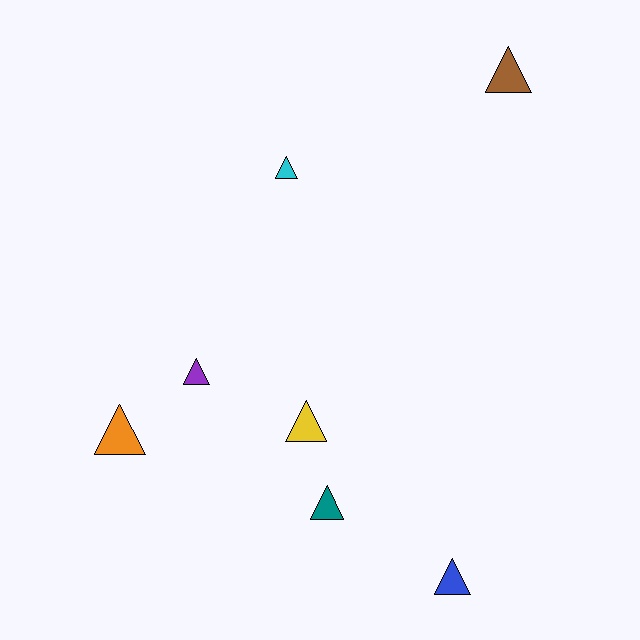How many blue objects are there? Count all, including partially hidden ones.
There is 1 blue object.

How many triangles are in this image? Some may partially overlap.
There are 7 triangles.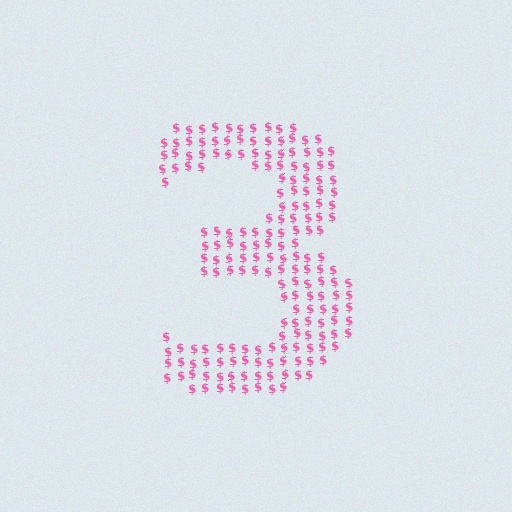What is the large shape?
The large shape is the digit 3.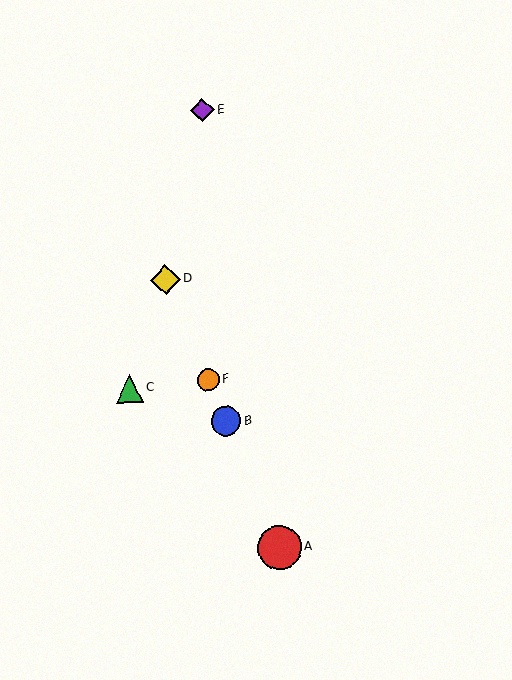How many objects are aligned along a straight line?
4 objects (A, B, D, F) are aligned along a straight line.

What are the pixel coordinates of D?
Object D is at (165, 280).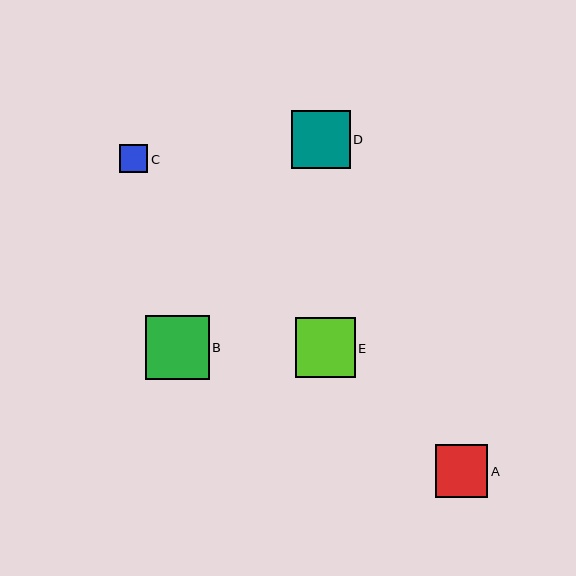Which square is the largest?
Square B is the largest with a size of approximately 64 pixels.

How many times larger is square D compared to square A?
Square D is approximately 1.1 times the size of square A.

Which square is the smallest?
Square C is the smallest with a size of approximately 28 pixels.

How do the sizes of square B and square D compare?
Square B and square D are approximately the same size.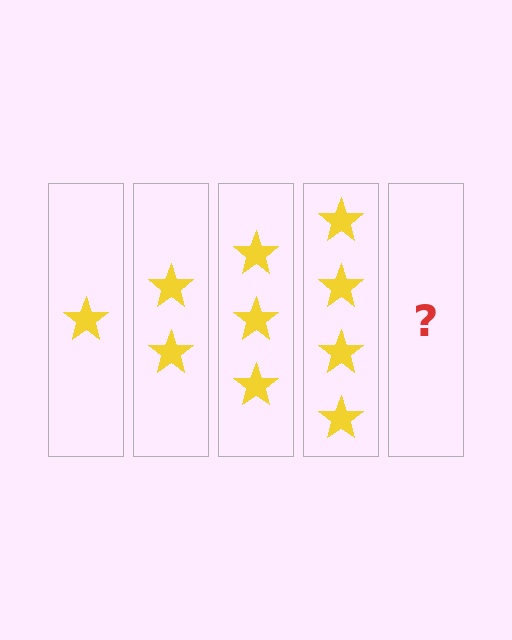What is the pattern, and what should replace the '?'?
The pattern is that each step adds one more star. The '?' should be 5 stars.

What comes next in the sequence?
The next element should be 5 stars.